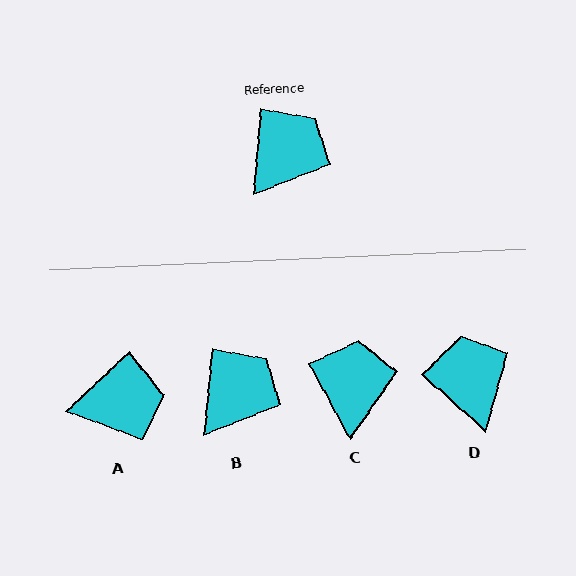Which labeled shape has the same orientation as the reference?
B.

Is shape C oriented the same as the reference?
No, it is off by about 34 degrees.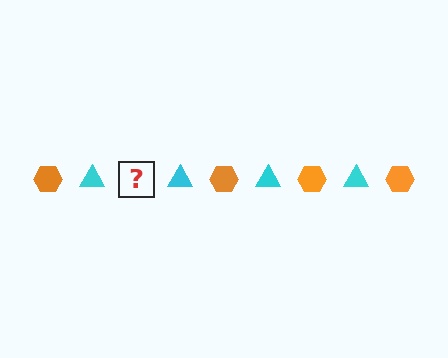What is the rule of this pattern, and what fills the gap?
The rule is that the pattern alternates between orange hexagon and cyan triangle. The gap should be filled with an orange hexagon.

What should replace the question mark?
The question mark should be replaced with an orange hexagon.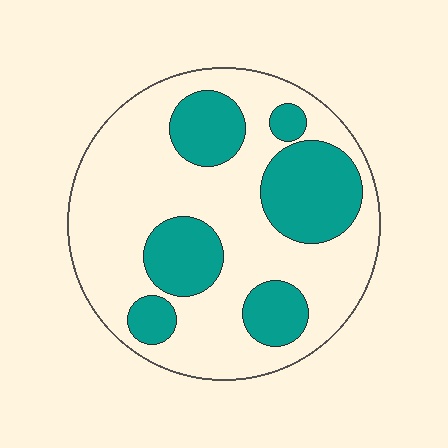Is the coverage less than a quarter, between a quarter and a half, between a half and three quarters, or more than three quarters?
Between a quarter and a half.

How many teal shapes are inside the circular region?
6.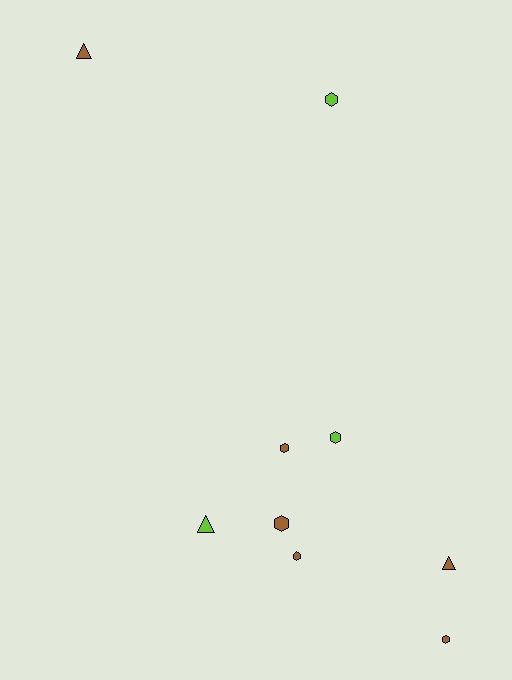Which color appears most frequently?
Brown, with 6 objects.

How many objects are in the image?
There are 9 objects.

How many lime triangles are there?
There is 1 lime triangle.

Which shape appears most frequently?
Hexagon, with 6 objects.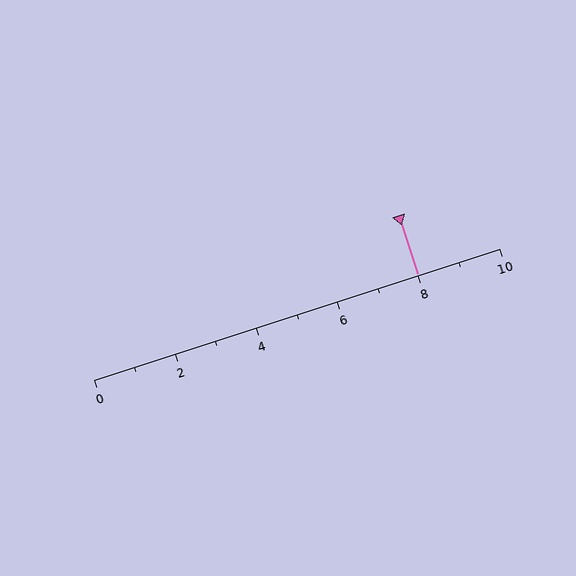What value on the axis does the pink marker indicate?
The marker indicates approximately 8.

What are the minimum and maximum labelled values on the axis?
The axis runs from 0 to 10.